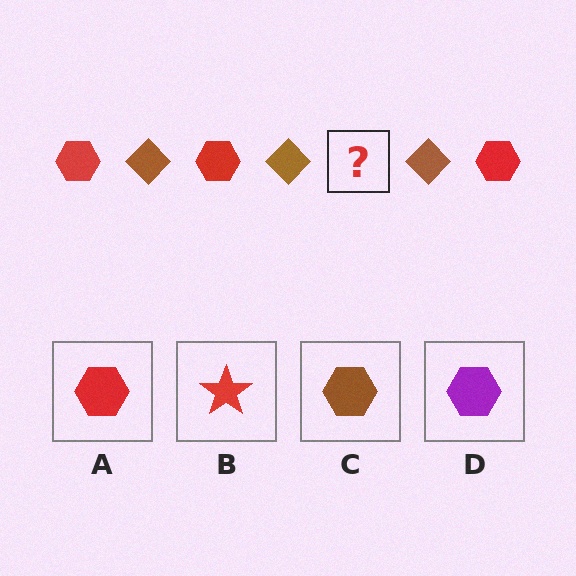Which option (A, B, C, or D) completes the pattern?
A.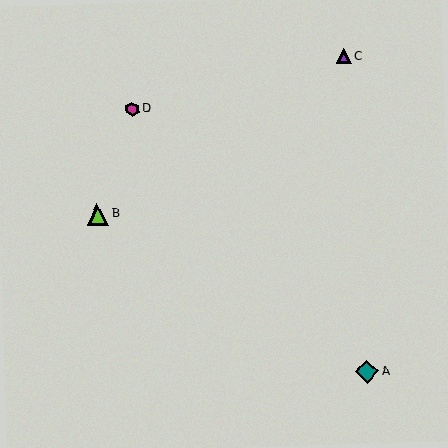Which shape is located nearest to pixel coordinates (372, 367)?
The teal diamond (labeled A) at (367, 372) is nearest to that location.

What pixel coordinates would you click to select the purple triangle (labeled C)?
Click at (344, 56) to select the purple triangle C.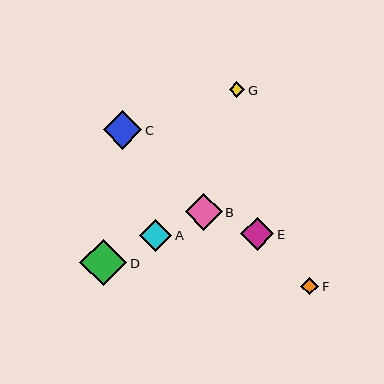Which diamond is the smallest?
Diamond G is the smallest with a size of approximately 16 pixels.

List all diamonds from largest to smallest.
From largest to smallest: D, C, B, E, A, F, G.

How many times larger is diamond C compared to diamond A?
Diamond C is approximately 1.2 times the size of diamond A.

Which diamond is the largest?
Diamond D is the largest with a size of approximately 47 pixels.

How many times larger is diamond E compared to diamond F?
Diamond E is approximately 1.9 times the size of diamond F.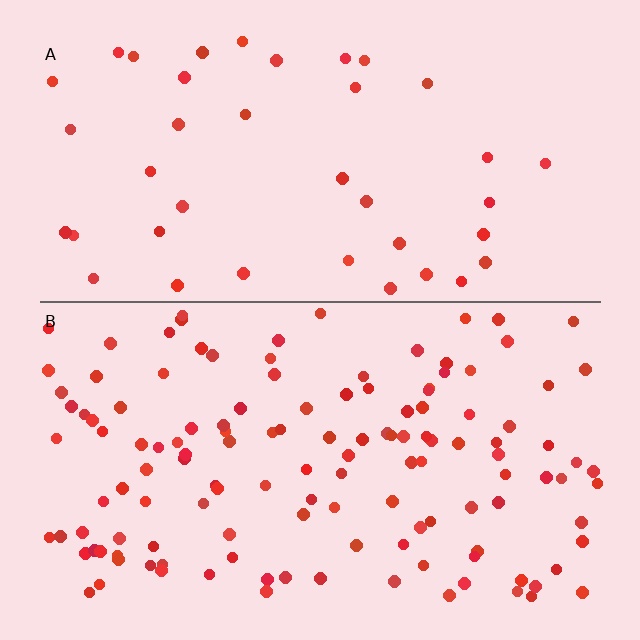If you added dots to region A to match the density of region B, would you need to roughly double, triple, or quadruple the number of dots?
Approximately triple.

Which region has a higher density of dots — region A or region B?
B (the bottom).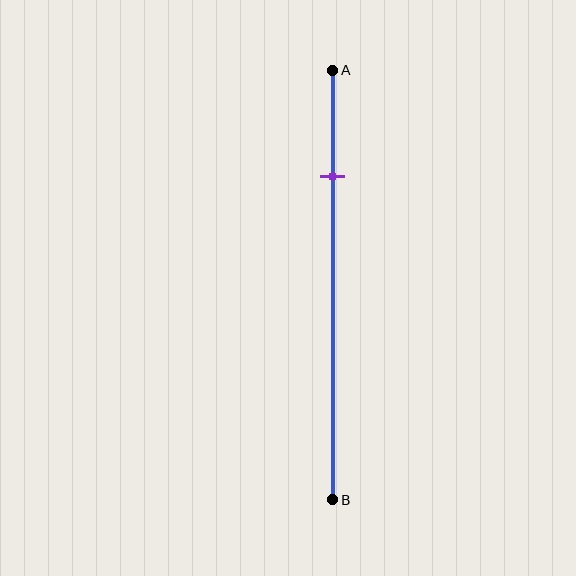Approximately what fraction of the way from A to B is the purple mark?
The purple mark is approximately 25% of the way from A to B.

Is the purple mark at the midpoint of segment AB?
No, the mark is at about 25% from A, not at the 50% midpoint.